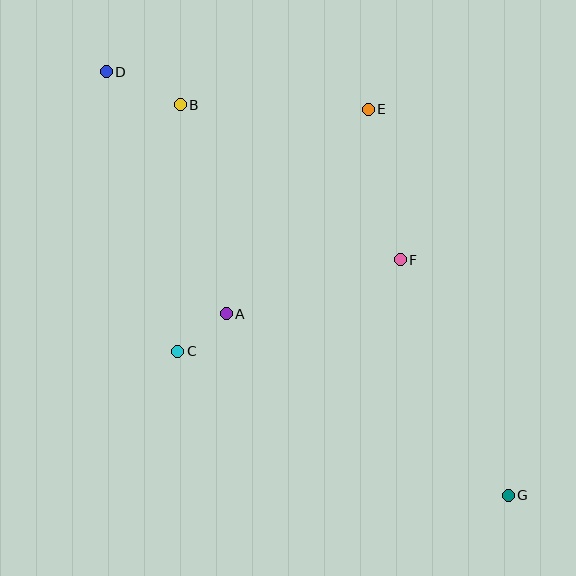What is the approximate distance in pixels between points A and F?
The distance between A and F is approximately 182 pixels.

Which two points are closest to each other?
Points A and C are closest to each other.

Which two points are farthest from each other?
Points D and G are farthest from each other.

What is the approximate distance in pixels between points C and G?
The distance between C and G is approximately 360 pixels.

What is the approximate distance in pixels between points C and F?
The distance between C and F is approximately 240 pixels.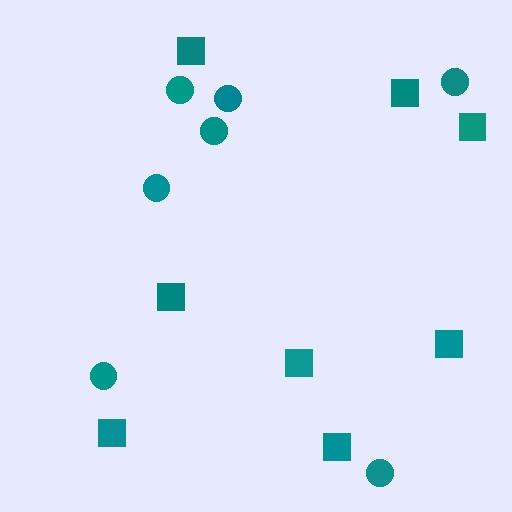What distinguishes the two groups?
There are 2 groups: one group of circles (7) and one group of squares (8).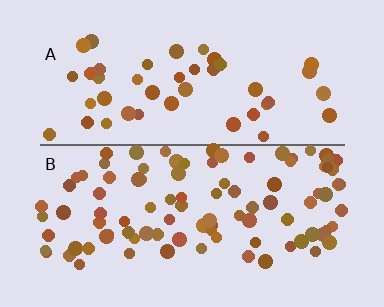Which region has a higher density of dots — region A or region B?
B (the bottom).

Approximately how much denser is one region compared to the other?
Approximately 2.1× — region B over region A.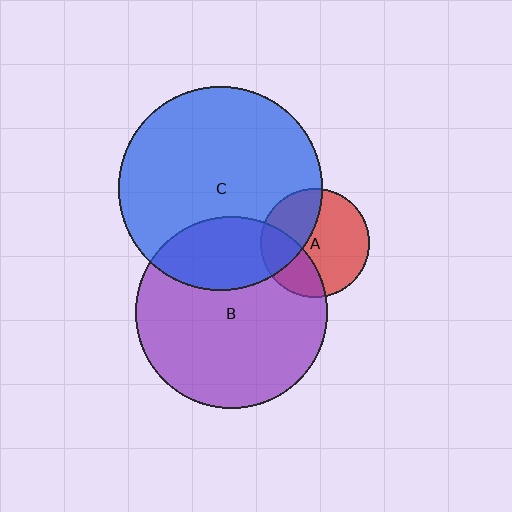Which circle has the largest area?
Circle C (blue).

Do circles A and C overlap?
Yes.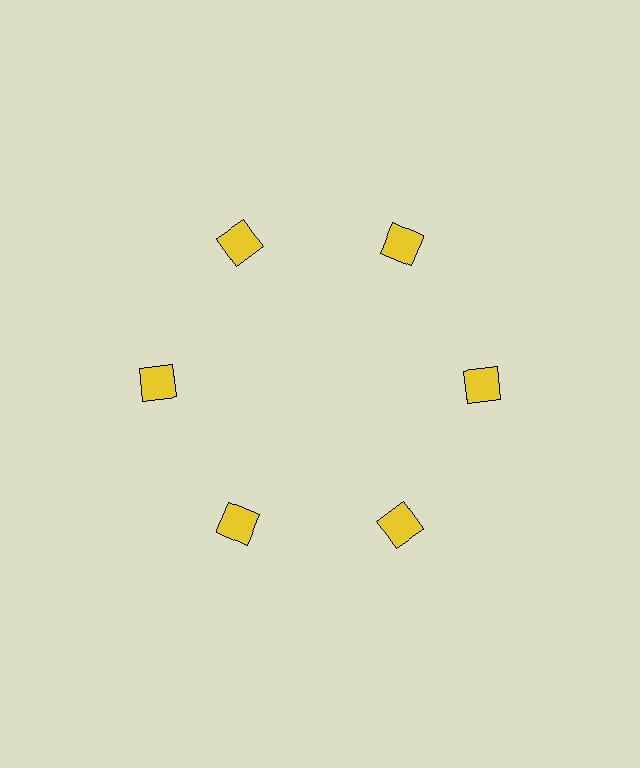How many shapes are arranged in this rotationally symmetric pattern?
There are 6 shapes, arranged in 6 groups of 1.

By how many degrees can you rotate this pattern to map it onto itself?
The pattern maps onto itself every 60 degrees of rotation.